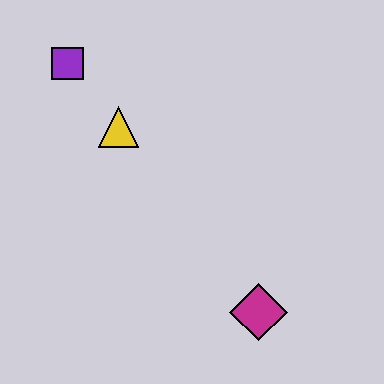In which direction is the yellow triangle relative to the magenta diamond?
The yellow triangle is above the magenta diamond.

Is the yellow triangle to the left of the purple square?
No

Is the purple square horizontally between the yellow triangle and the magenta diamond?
No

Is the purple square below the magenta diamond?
No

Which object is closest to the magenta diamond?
The yellow triangle is closest to the magenta diamond.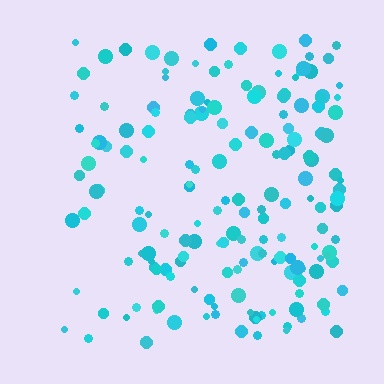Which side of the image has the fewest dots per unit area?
The left.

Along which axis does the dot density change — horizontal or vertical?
Horizontal.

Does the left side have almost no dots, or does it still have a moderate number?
Still a moderate number, just noticeably fewer than the right.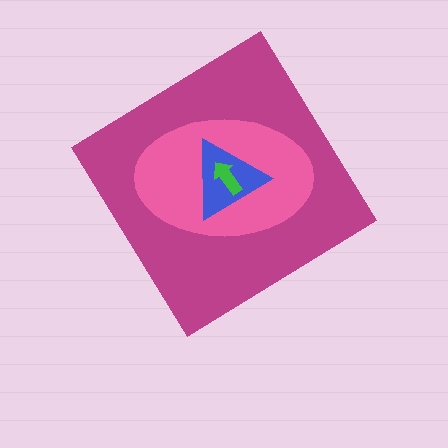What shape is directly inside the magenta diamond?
The pink ellipse.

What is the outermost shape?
The magenta diamond.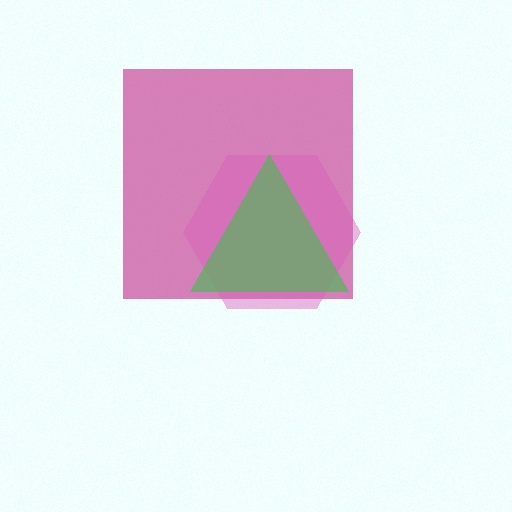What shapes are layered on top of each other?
The layered shapes are: a magenta square, a pink hexagon, a green triangle.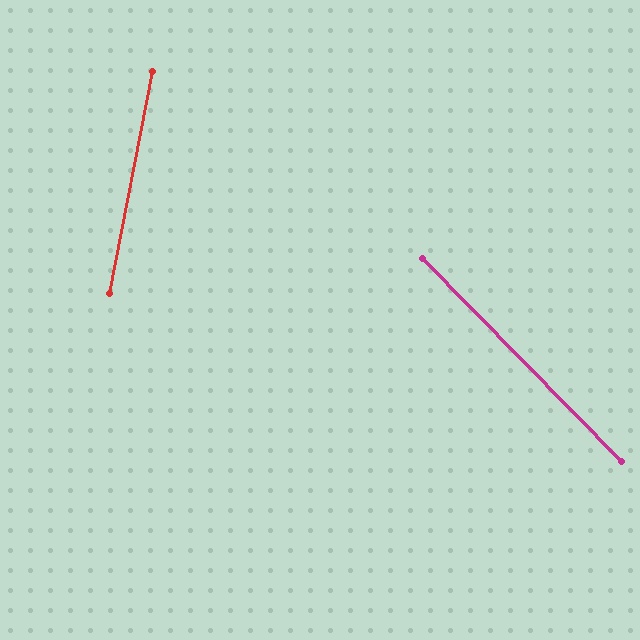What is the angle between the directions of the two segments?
Approximately 55 degrees.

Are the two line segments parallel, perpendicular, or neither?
Neither parallel nor perpendicular — they differ by about 55°.